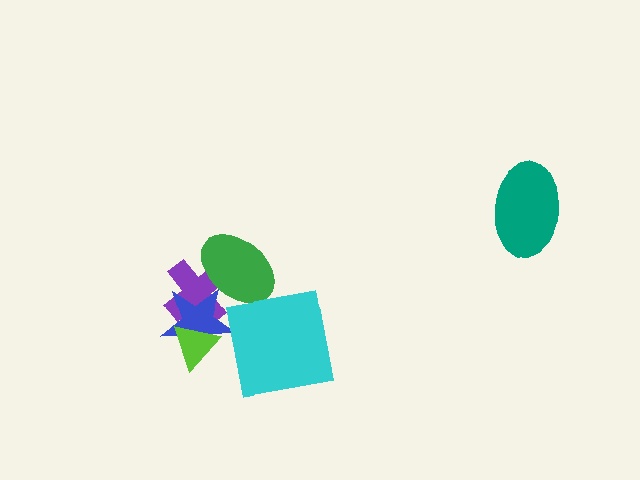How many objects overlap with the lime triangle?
2 objects overlap with the lime triangle.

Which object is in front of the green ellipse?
The blue star is in front of the green ellipse.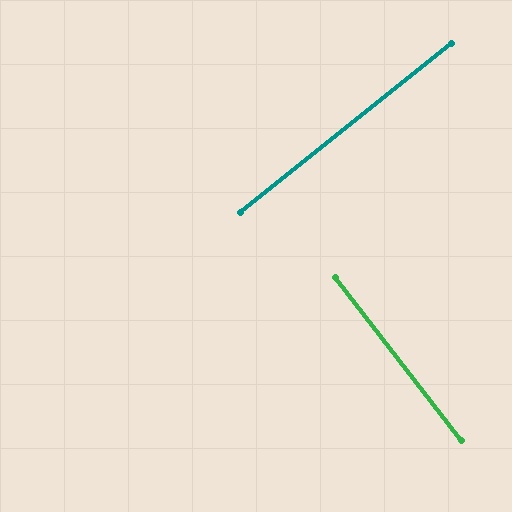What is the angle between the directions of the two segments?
Approximately 89 degrees.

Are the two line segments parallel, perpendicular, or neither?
Perpendicular — they meet at approximately 89°.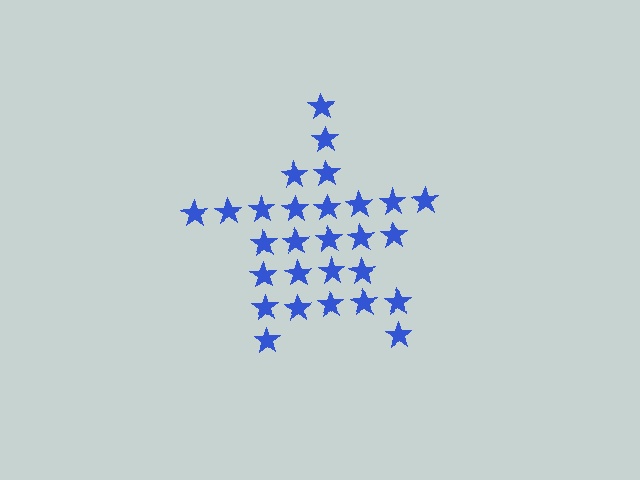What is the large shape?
The large shape is a star.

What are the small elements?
The small elements are stars.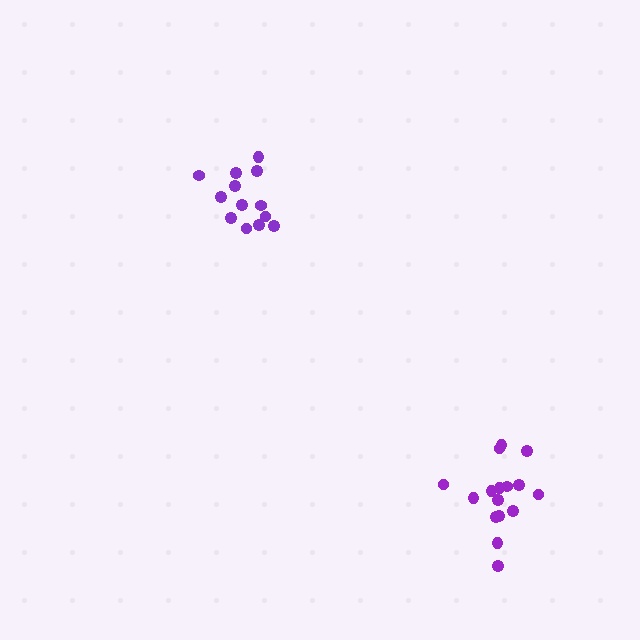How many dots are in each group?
Group 1: 13 dots, Group 2: 16 dots (29 total).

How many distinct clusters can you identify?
There are 2 distinct clusters.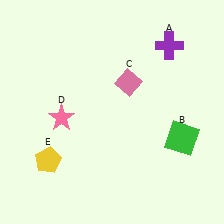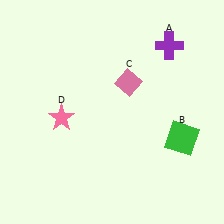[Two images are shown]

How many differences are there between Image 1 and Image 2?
There is 1 difference between the two images.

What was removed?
The yellow pentagon (E) was removed in Image 2.